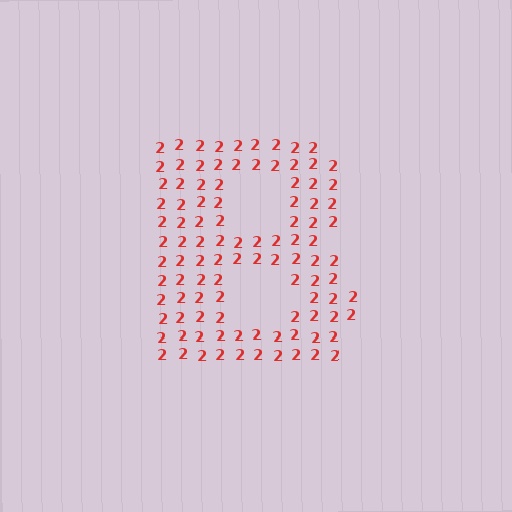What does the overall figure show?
The overall figure shows the letter B.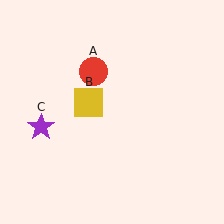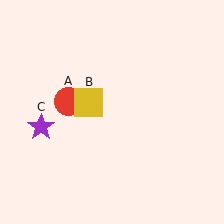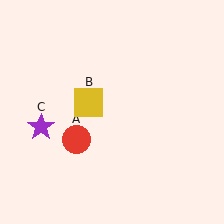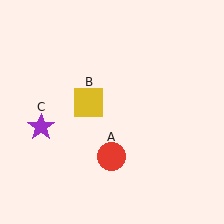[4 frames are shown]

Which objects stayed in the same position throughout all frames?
Yellow square (object B) and purple star (object C) remained stationary.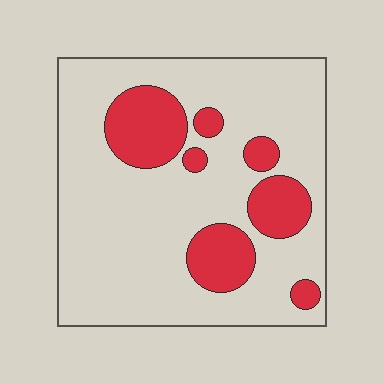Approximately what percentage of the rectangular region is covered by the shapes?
Approximately 20%.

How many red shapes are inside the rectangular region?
7.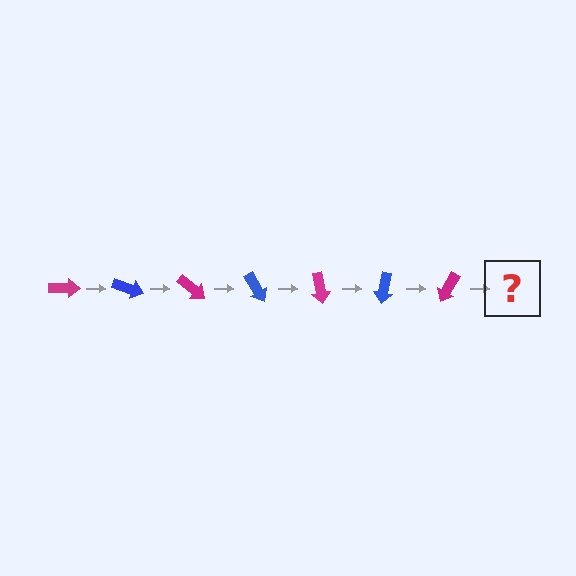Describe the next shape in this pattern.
It should be a blue arrow, rotated 140 degrees from the start.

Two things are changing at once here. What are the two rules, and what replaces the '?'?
The two rules are that it rotates 20 degrees each step and the color cycles through magenta and blue. The '?' should be a blue arrow, rotated 140 degrees from the start.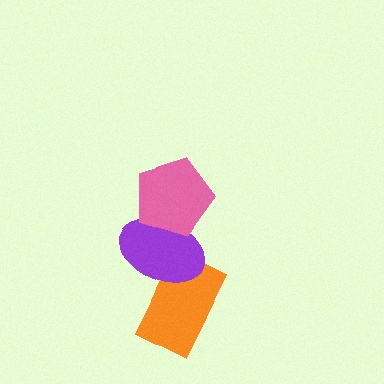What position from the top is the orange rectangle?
The orange rectangle is 3rd from the top.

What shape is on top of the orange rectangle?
The purple ellipse is on top of the orange rectangle.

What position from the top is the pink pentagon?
The pink pentagon is 1st from the top.